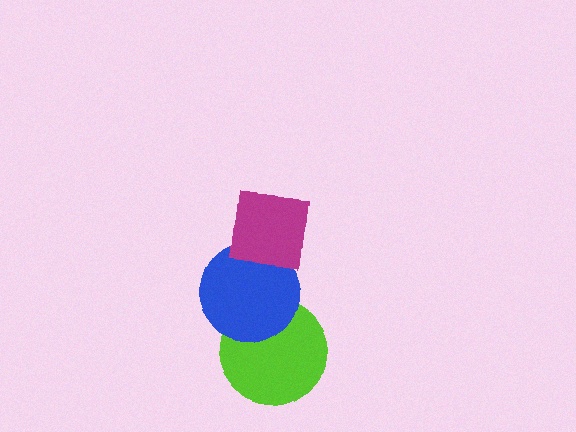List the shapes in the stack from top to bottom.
From top to bottom: the magenta square, the blue circle, the lime circle.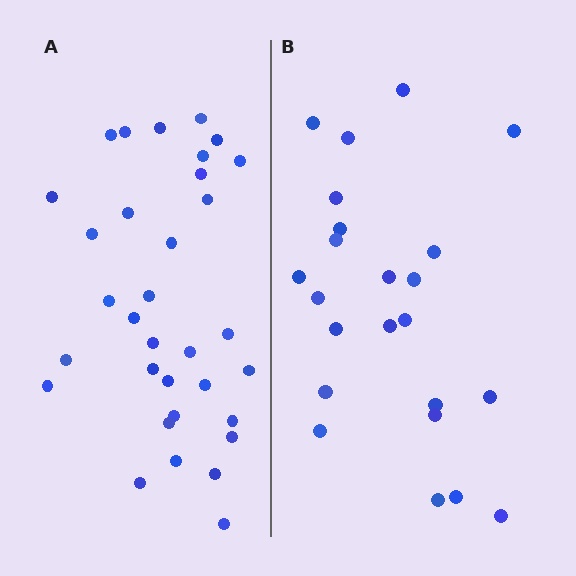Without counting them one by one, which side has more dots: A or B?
Region A (the left region) has more dots.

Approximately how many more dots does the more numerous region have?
Region A has roughly 10 or so more dots than region B.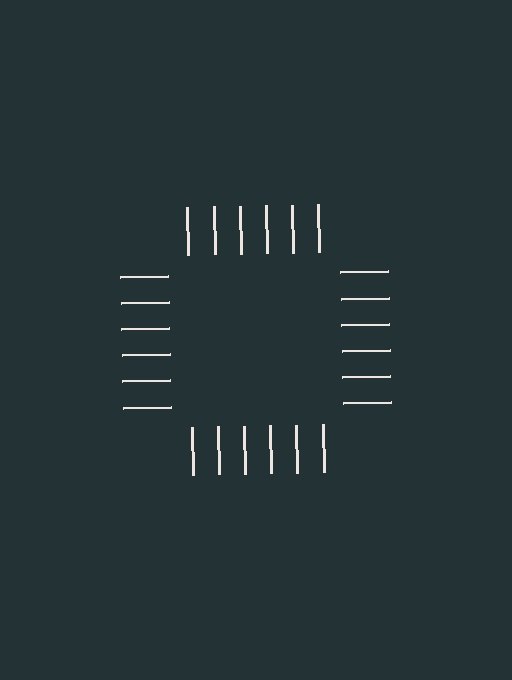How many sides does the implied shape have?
4 sides — the line-ends trace a square.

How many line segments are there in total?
24 — 6 along each of the 4 edges.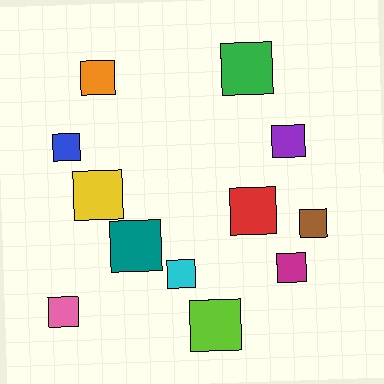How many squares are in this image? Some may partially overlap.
There are 12 squares.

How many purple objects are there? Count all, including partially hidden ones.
There is 1 purple object.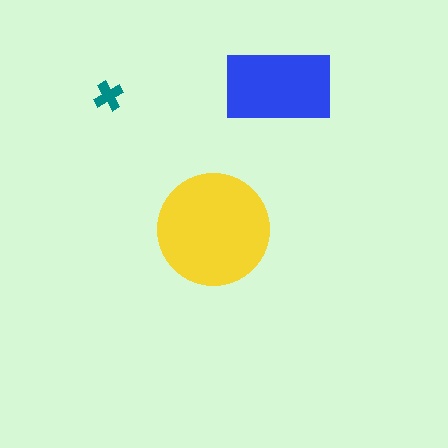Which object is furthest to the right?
The blue rectangle is rightmost.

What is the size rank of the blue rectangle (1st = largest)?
2nd.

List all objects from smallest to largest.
The teal cross, the blue rectangle, the yellow circle.